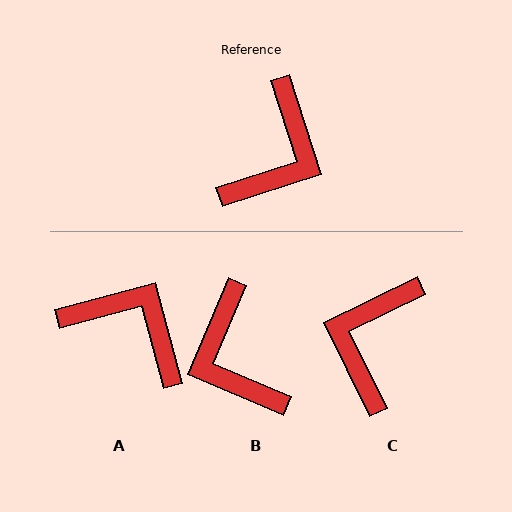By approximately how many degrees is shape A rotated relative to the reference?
Approximately 87 degrees counter-clockwise.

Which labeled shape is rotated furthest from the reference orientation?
C, about 171 degrees away.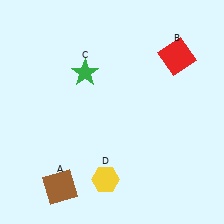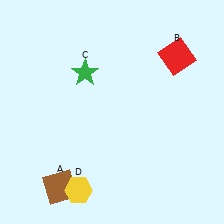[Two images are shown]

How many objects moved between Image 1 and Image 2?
1 object moved between the two images.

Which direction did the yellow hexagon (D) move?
The yellow hexagon (D) moved left.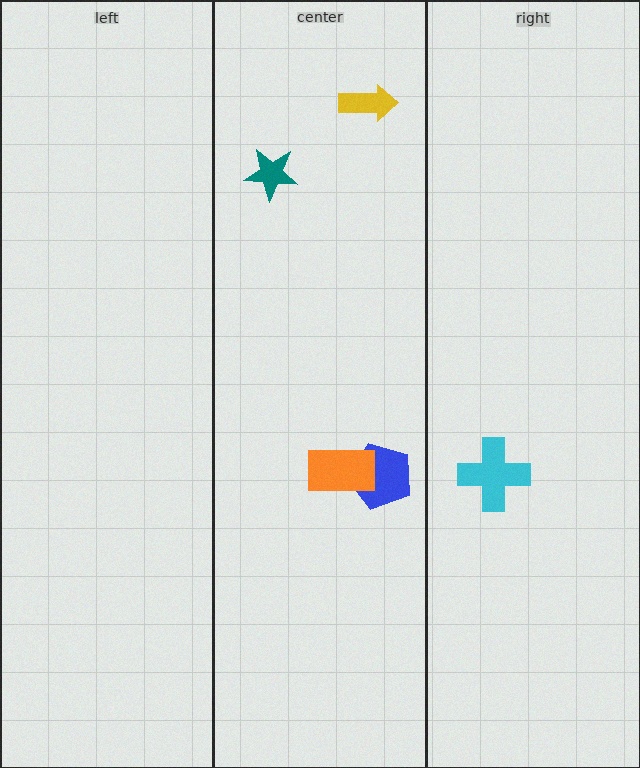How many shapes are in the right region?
1.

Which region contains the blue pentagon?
The center region.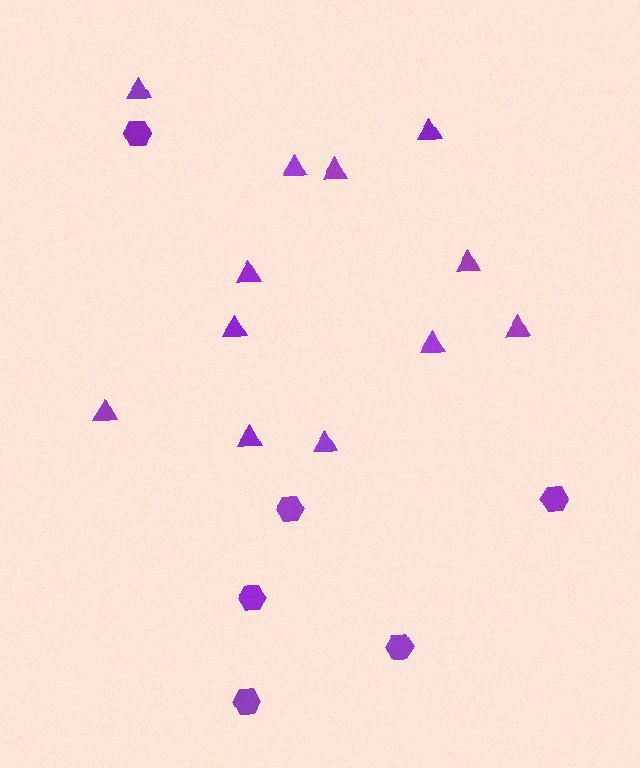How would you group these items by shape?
There are 2 groups: one group of hexagons (6) and one group of triangles (12).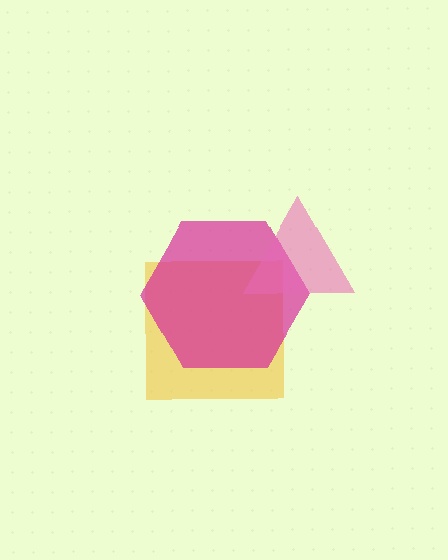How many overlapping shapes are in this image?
There are 3 overlapping shapes in the image.